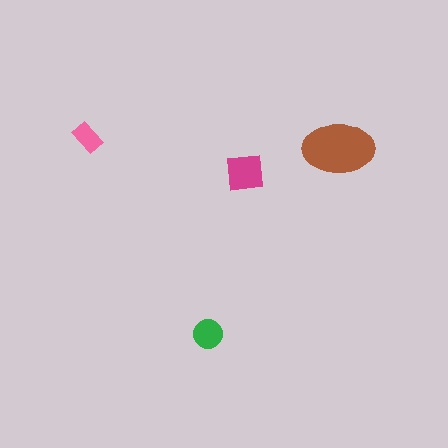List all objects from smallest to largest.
The pink rectangle, the green circle, the magenta square, the brown ellipse.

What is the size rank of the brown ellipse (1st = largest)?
1st.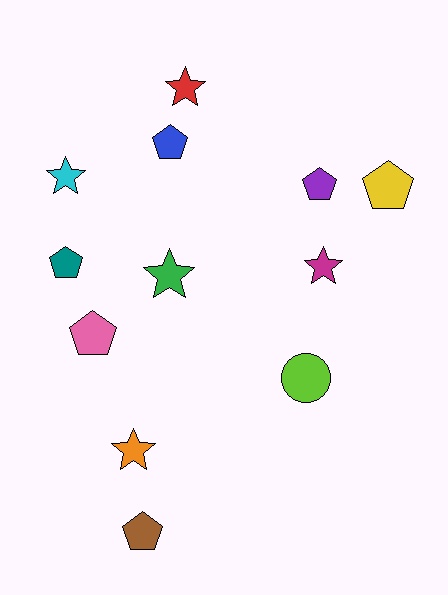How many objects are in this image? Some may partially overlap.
There are 12 objects.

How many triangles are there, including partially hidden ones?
There are no triangles.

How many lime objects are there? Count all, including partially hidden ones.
There is 1 lime object.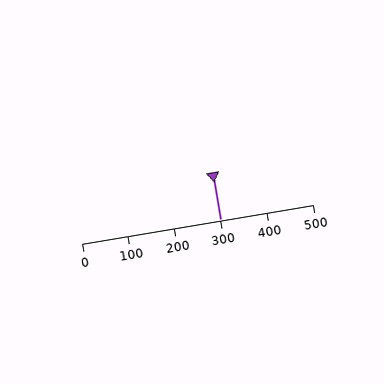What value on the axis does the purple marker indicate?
The marker indicates approximately 300.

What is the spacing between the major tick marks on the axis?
The major ticks are spaced 100 apart.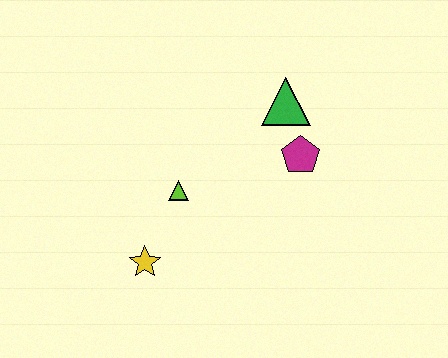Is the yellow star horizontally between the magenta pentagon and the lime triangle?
No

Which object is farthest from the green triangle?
The yellow star is farthest from the green triangle.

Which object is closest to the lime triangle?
The yellow star is closest to the lime triangle.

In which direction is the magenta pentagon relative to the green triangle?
The magenta pentagon is below the green triangle.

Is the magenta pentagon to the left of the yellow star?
No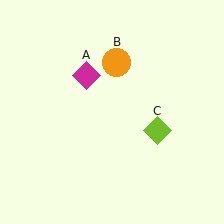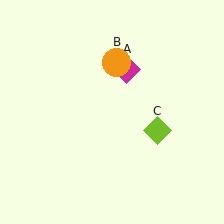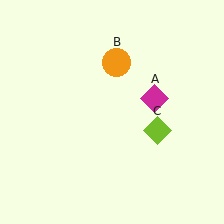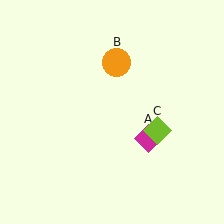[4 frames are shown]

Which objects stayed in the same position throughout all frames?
Orange circle (object B) and lime diamond (object C) remained stationary.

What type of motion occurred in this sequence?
The magenta diamond (object A) rotated clockwise around the center of the scene.